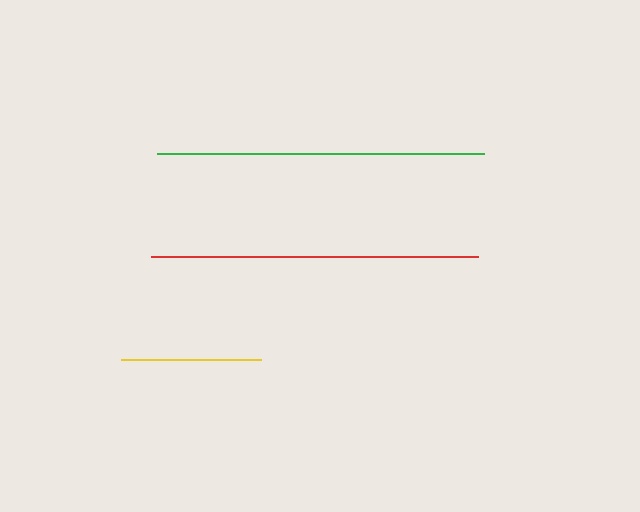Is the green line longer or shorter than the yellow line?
The green line is longer than the yellow line.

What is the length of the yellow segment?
The yellow segment is approximately 140 pixels long.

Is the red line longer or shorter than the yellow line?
The red line is longer than the yellow line.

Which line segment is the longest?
The green line is the longest at approximately 327 pixels.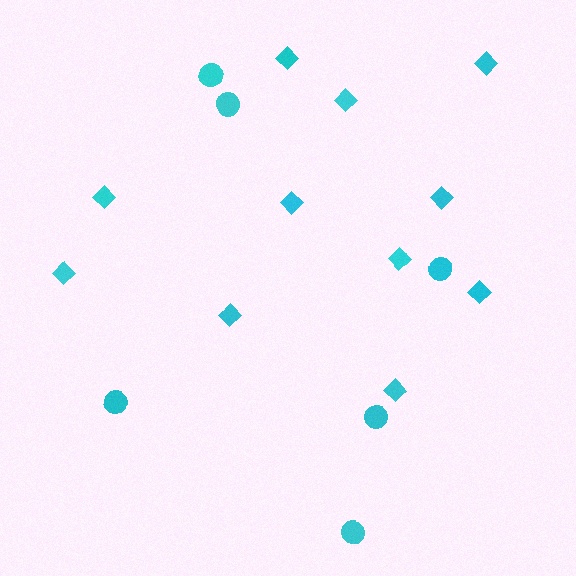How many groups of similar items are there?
There are 2 groups: one group of circles (6) and one group of diamonds (11).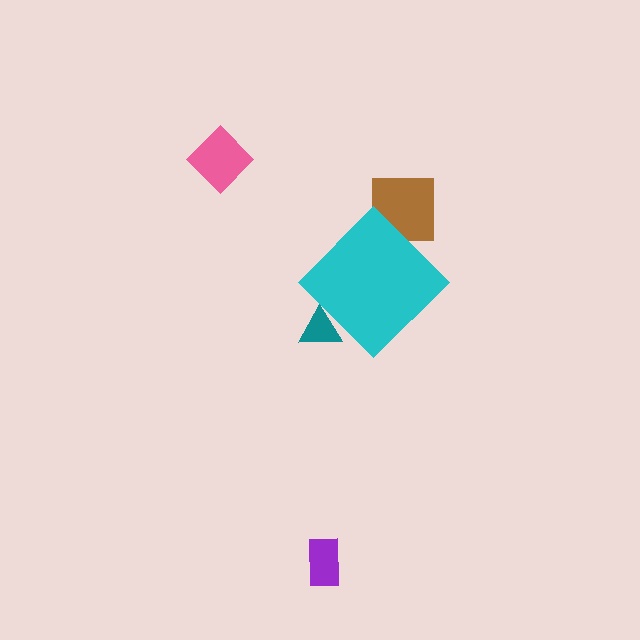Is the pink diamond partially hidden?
No, the pink diamond is fully visible.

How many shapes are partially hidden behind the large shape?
2 shapes are partially hidden.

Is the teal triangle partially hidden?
Yes, the teal triangle is partially hidden behind the cyan diamond.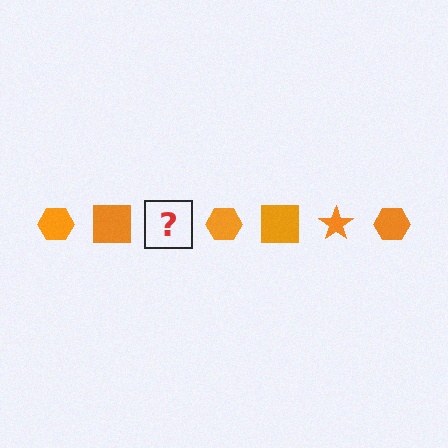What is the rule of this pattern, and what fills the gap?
The rule is that the pattern cycles through hexagon, square, star shapes in orange. The gap should be filled with an orange star.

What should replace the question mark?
The question mark should be replaced with an orange star.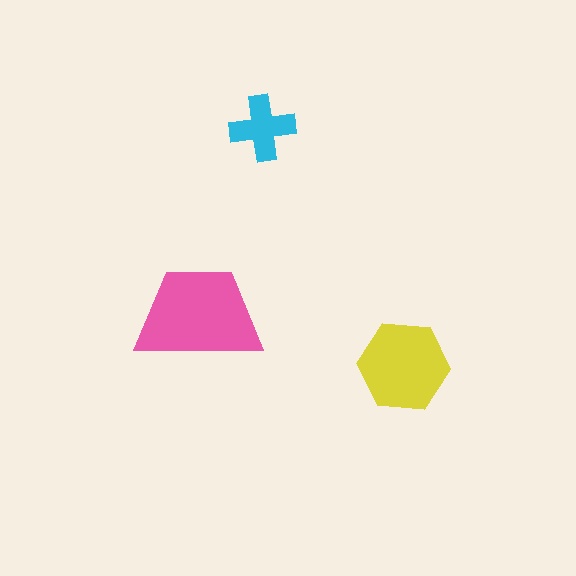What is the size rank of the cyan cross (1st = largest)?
3rd.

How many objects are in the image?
There are 3 objects in the image.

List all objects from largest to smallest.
The pink trapezoid, the yellow hexagon, the cyan cross.